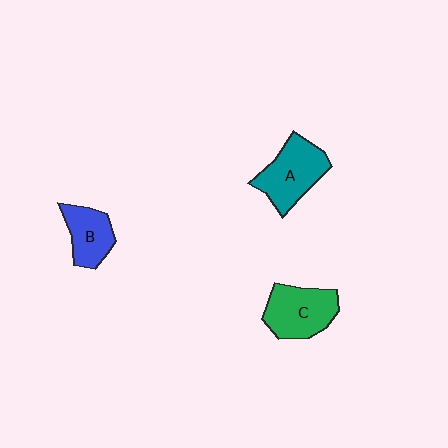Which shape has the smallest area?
Shape B (blue).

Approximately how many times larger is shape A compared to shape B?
Approximately 1.4 times.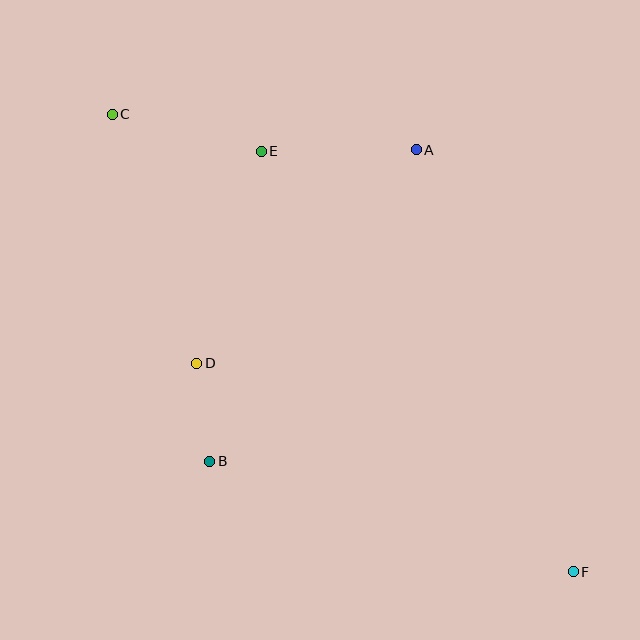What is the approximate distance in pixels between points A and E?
The distance between A and E is approximately 155 pixels.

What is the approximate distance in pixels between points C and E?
The distance between C and E is approximately 154 pixels.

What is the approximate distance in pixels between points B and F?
The distance between B and F is approximately 380 pixels.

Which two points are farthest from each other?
Points C and F are farthest from each other.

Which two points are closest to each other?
Points B and D are closest to each other.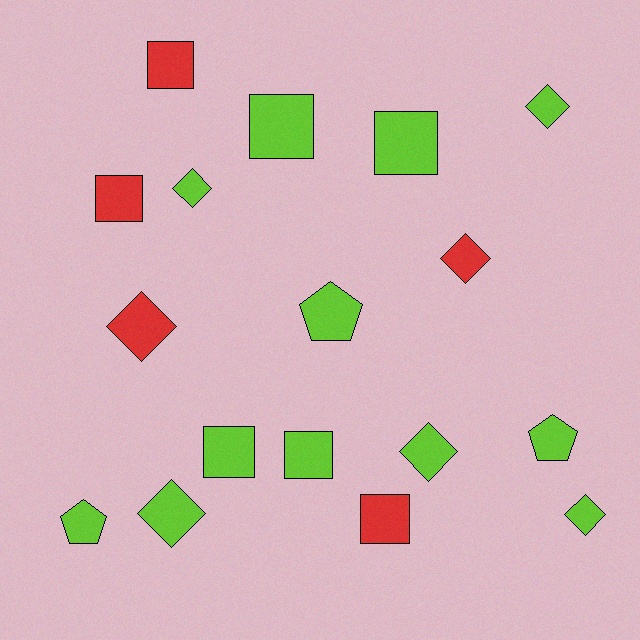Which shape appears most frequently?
Square, with 7 objects.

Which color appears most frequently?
Lime, with 12 objects.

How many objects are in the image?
There are 17 objects.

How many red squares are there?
There are 3 red squares.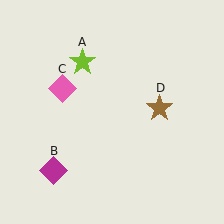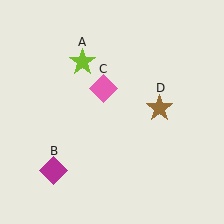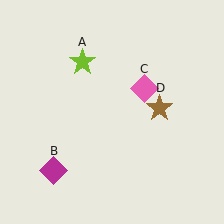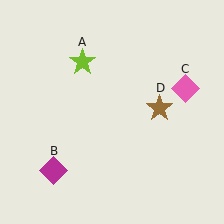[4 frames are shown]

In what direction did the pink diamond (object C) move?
The pink diamond (object C) moved right.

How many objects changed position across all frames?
1 object changed position: pink diamond (object C).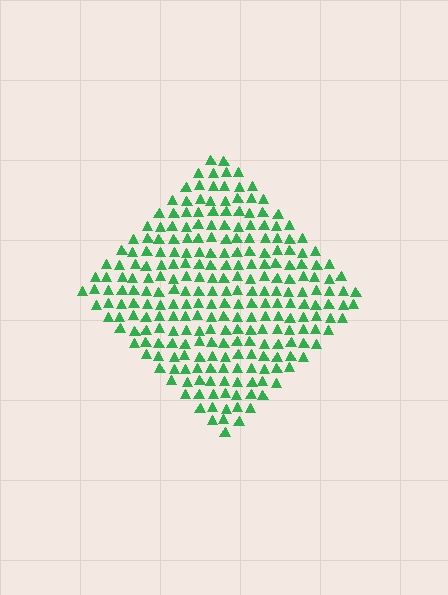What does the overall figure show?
The overall figure shows a diamond.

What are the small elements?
The small elements are triangles.